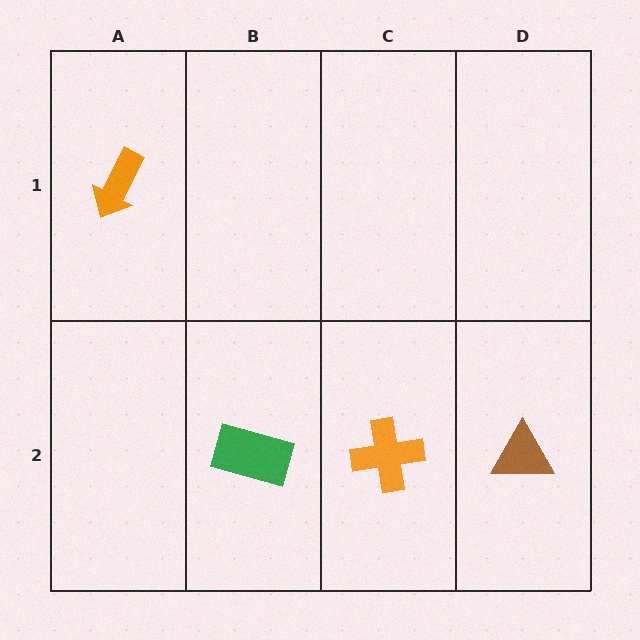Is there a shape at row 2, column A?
No, that cell is empty.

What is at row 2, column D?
A brown triangle.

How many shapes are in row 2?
3 shapes.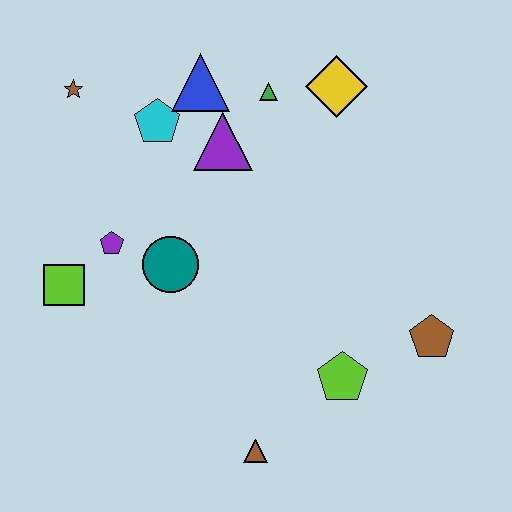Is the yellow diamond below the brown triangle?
No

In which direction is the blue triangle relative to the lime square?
The blue triangle is above the lime square.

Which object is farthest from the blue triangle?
The brown triangle is farthest from the blue triangle.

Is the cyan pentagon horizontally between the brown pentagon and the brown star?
Yes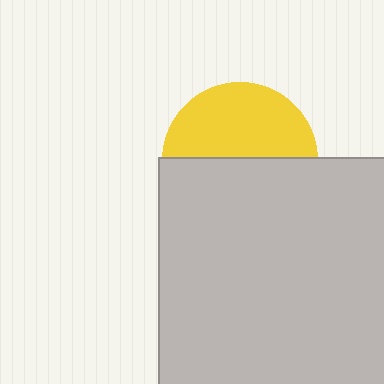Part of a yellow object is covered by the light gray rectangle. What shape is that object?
It is a circle.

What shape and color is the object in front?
The object in front is a light gray rectangle.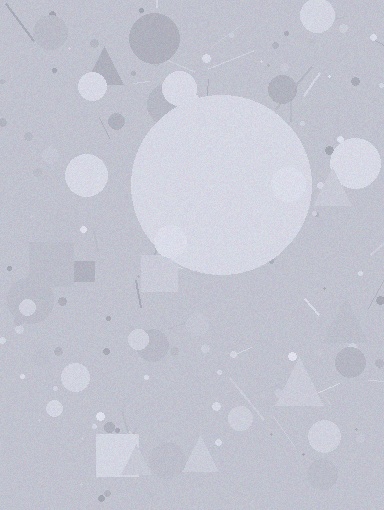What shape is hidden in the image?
A circle is hidden in the image.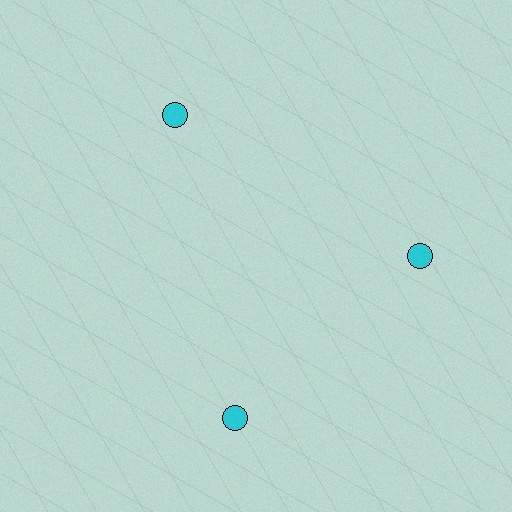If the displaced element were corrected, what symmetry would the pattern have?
It would have 3-fold rotational symmetry — the pattern would map onto itself every 120 degrees.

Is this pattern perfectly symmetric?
No. The 3 cyan circles are arranged in a ring, but one element near the 7 o'clock position is rotated out of alignment along the ring, breaking the 3-fold rotational symmetry.